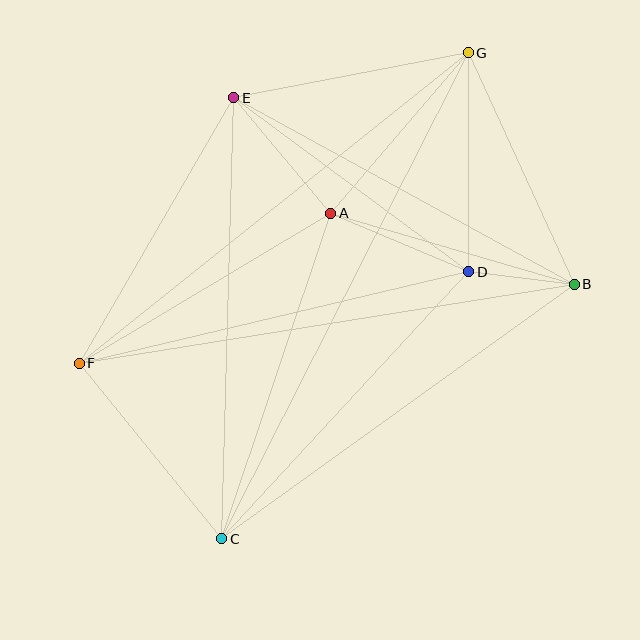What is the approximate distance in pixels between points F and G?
The distance between F and G is approximately 497 pixels.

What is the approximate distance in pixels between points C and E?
The distance between C and E is approximately 441 pixels.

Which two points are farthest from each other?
Points C and G are farthest from each other.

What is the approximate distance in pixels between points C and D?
The distance between C and D is approximately 364 pixels.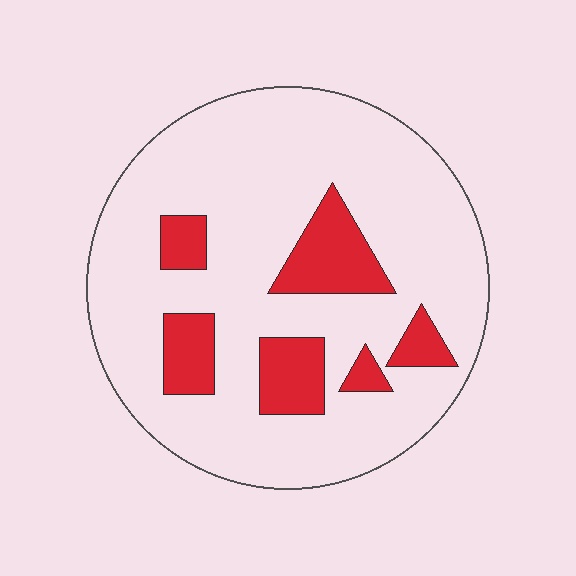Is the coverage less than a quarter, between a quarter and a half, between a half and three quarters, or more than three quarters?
Less than a quarter.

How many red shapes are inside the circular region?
6.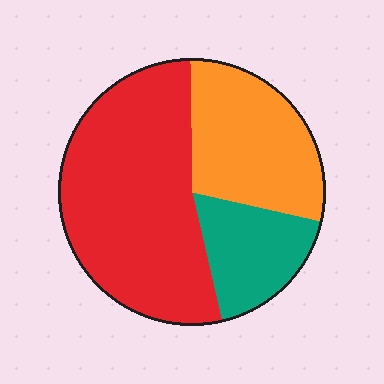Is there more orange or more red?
Red.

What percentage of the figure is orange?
Orange covers around 30% of the figure.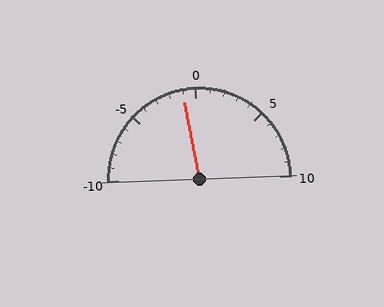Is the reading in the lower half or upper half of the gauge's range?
The reading is in the lower half of the range (-10 to 10).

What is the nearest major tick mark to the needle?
The nearest major tick mark is 0.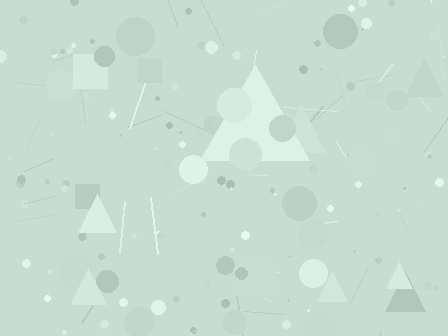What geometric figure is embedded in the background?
A triangle is embedded in the background.